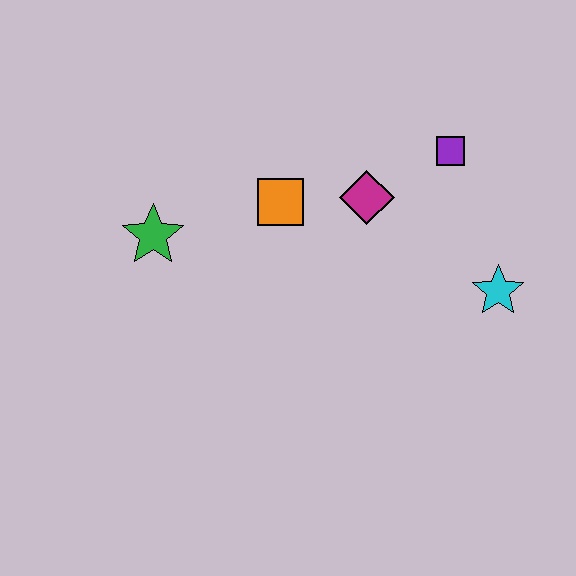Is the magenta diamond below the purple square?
Yes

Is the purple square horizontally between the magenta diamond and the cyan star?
Yes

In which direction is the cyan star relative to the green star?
The cyan star is to the right of the green star.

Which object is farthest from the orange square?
The cyan star is farthest from the orange square.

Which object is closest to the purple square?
The magenta diamond is closest to the purple square.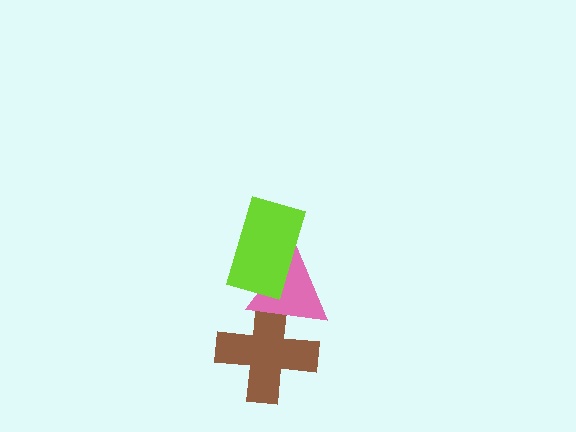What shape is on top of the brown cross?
The pink triangle is on top of the brown cross.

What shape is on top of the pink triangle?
The lime rectangle is on top of the pink triangle.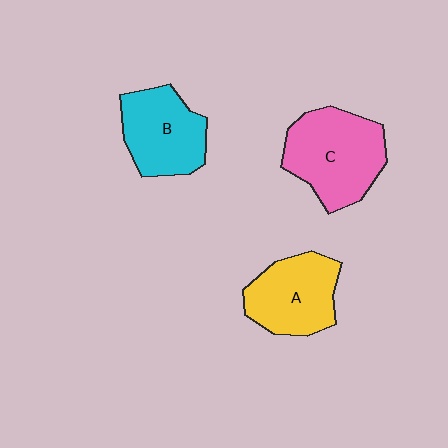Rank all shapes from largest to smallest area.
From largest to smallest: C (pink), A (yellow), B (cyan).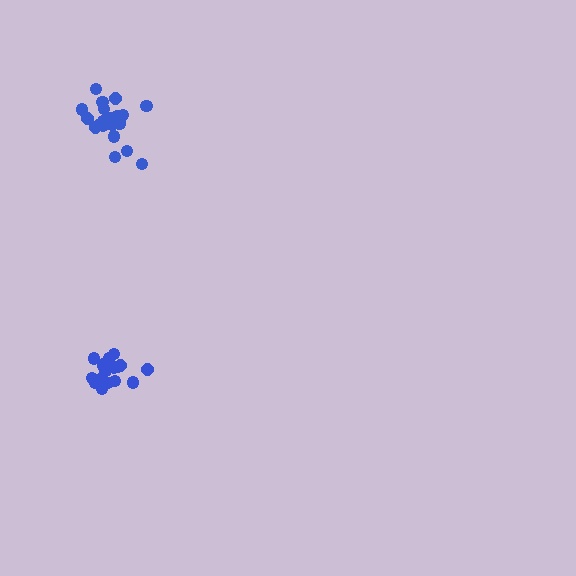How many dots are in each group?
Group 1: 19 dots, Group 2: 21 dots (40 total).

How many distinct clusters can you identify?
There are 2 distinct clusters.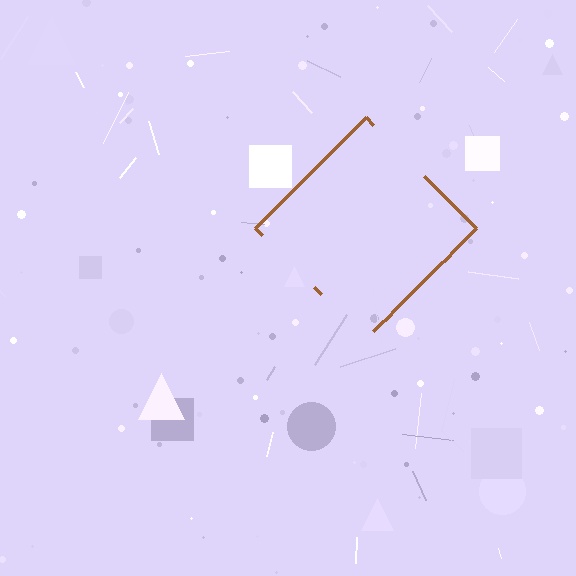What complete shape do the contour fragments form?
The contour fragments form a diamond.